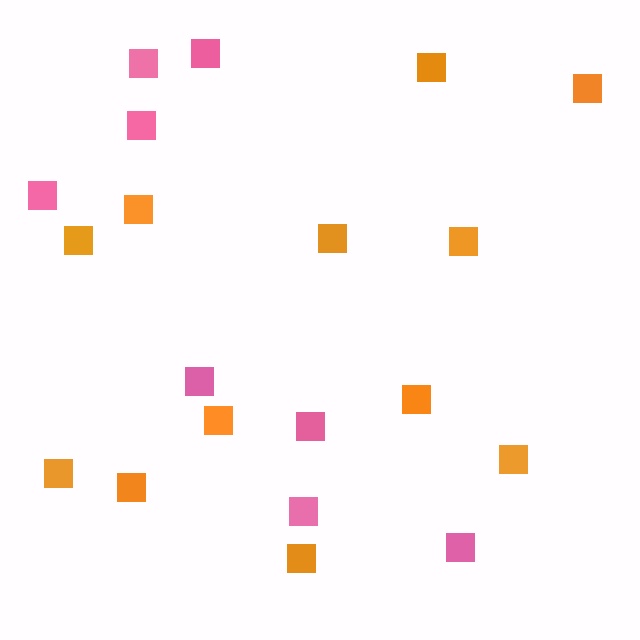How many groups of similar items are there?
There are 2 groups: one group of orange squares (12) and one group of pink squares (8).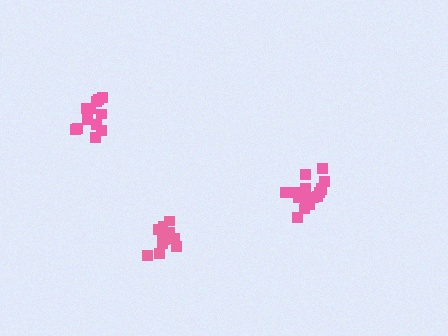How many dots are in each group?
Group 1: 18 dots, Group 2: 12 dots, Group 3: 12 dots (42 total).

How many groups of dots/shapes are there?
There are 3 groups.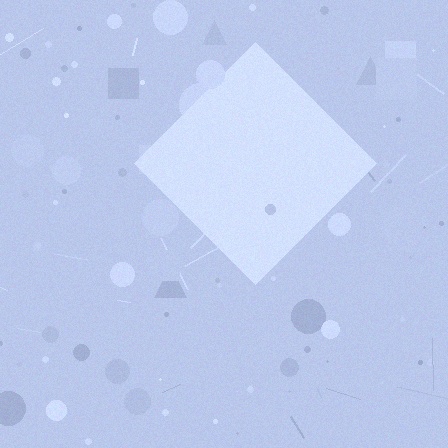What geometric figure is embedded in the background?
A diamond is embedded in the background.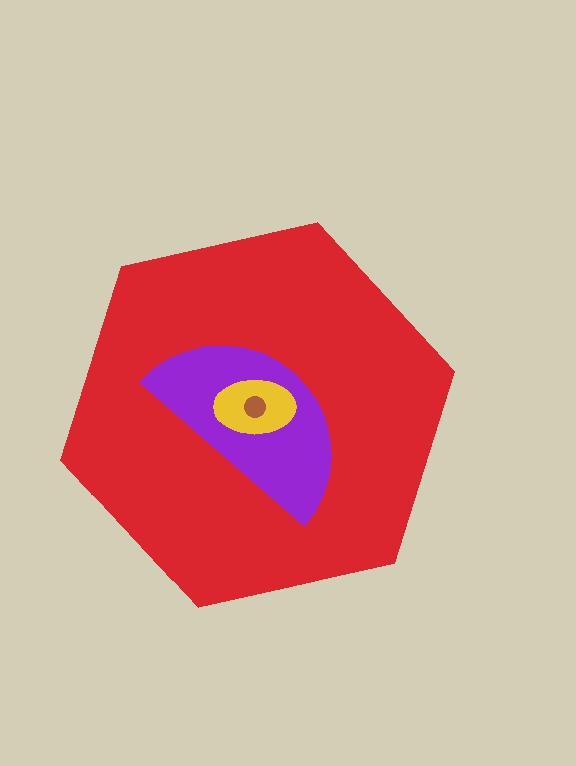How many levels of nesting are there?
4.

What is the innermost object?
The brown circle.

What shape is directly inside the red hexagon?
The purple semicircle.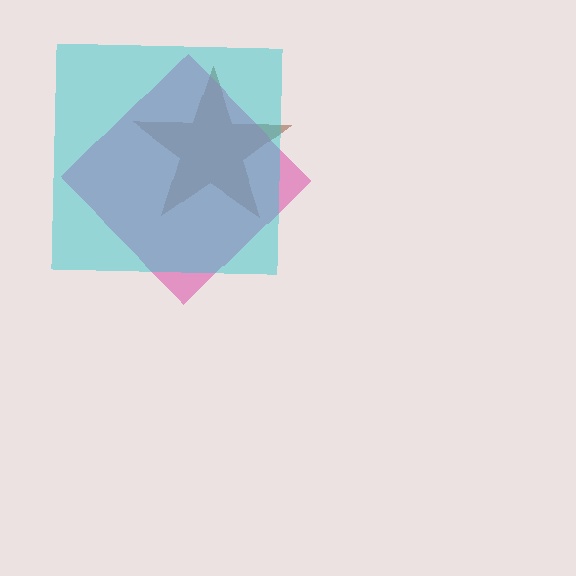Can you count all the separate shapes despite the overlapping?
Yes, there are 3 separate shapes.